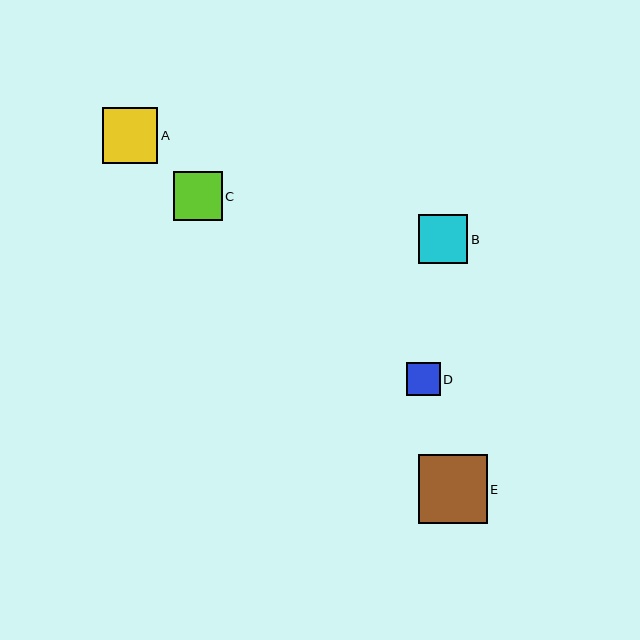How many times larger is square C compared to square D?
Square C is approximately 1.5 times the size of square D.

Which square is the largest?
Square E is the largest with a size of approximately 69 pixels.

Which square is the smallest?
Square D is the smallest with a size of approximately 33 pixels.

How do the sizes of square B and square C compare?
Square B and square C are approximately the same size.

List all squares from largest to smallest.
From largest to smallest: E, A, B, C, D.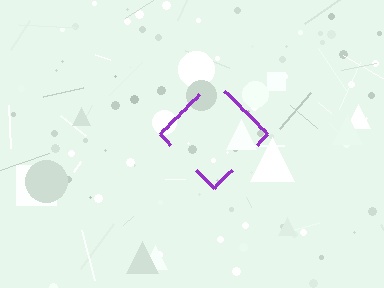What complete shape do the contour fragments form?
The contour fragments form a diamond.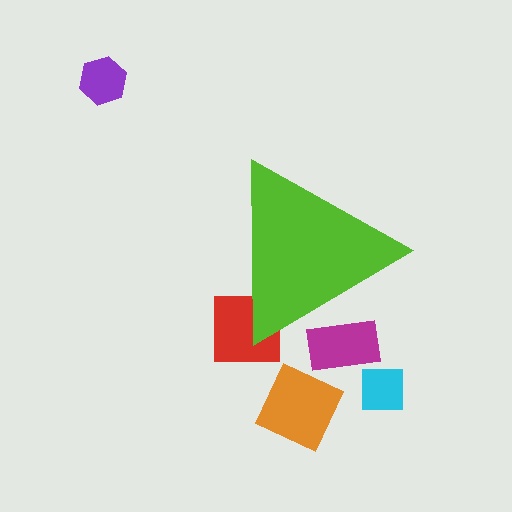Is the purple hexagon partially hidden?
No, the purple hexagon is fully visible.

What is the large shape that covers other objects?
A lime triangle.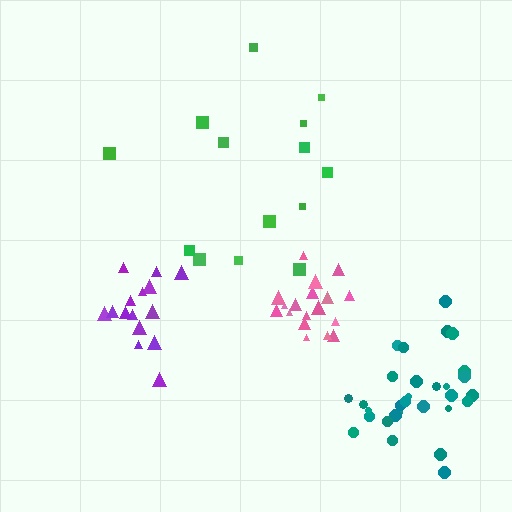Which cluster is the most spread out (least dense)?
Green.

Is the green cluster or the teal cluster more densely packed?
Teal.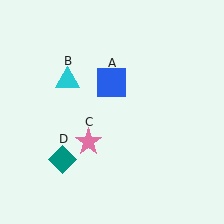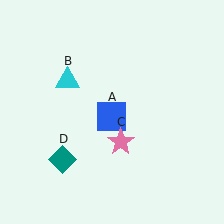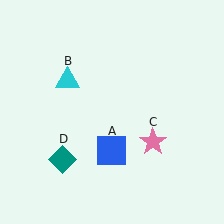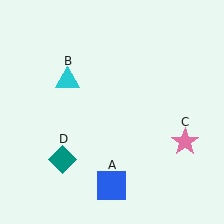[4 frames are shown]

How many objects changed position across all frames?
2 objects changed position: blue square (object A), pink star (object C).